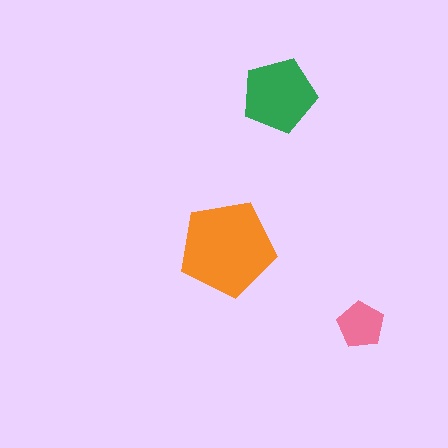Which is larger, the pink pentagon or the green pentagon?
The green one.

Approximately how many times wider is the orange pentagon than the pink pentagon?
About 2 times wider.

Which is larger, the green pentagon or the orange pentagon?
The orange one.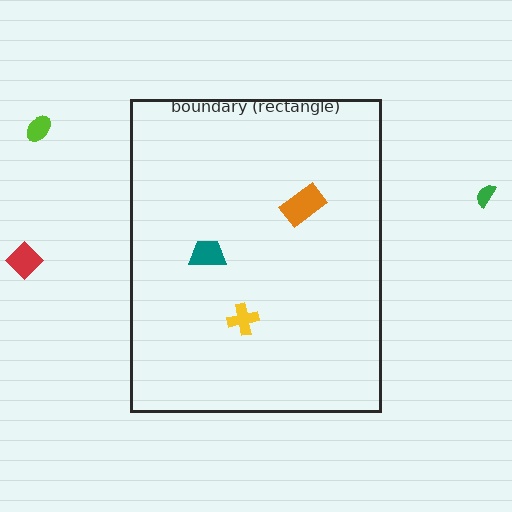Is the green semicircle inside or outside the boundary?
Outside.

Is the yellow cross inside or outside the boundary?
Inside.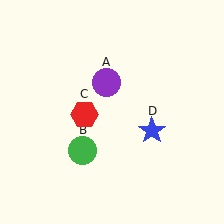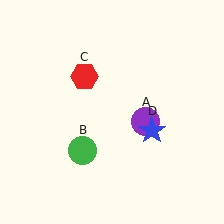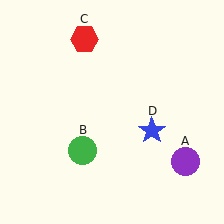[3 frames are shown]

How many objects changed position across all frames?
2 objects changed position: purple circle (object A), red hexagon (object C).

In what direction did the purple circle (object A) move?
The purple circle (object A) moved down and to the right.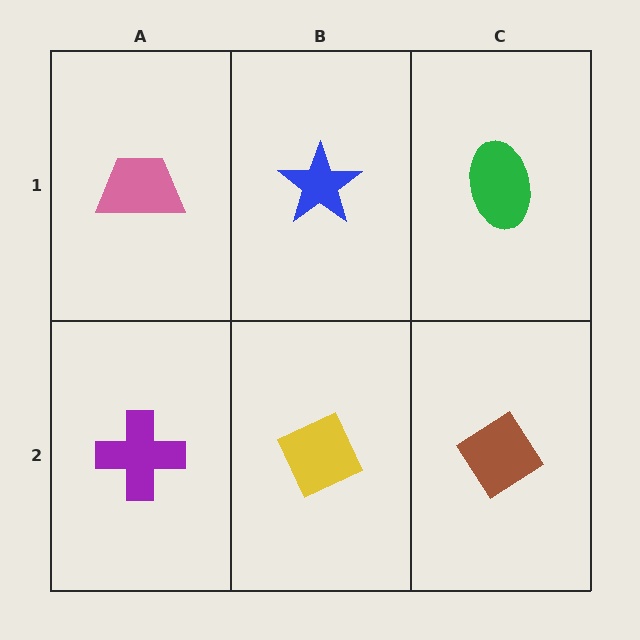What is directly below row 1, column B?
A yellow diamond.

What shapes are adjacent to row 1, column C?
A brown diamond (row 2, column C), a blue star (row 1, column B).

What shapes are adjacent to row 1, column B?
A yellow diamond (row 2, column B), a pink trapezoid (row 1, column A), a green ellipse (row 1, column C).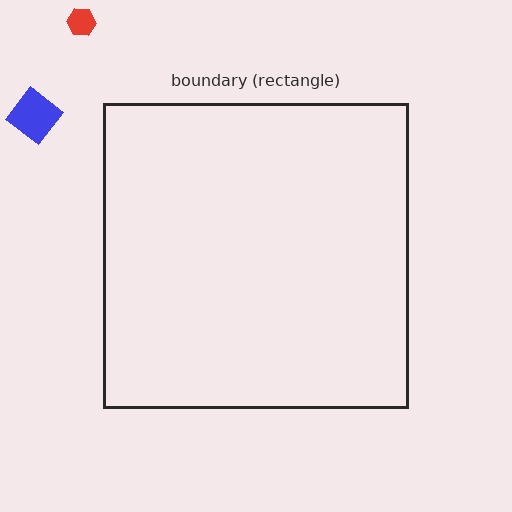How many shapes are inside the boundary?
0 inside, 2 outside.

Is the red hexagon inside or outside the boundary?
Outside.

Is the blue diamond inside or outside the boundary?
Outside.